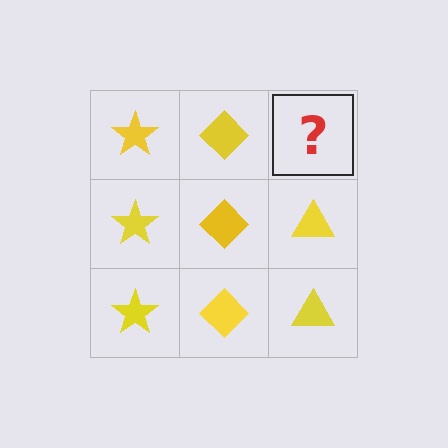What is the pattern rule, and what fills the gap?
The rule is that each column has a consistent shape. The gap should be filled with a yellow triangle.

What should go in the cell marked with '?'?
The missing cell should contain a yellow triangle.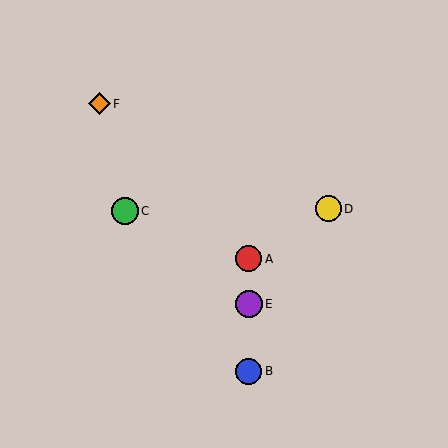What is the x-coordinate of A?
Object A is at x≈249.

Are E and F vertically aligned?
No, E is at x≈249 and F is at x≈100.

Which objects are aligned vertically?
Objects A, B, E are aligned vertically.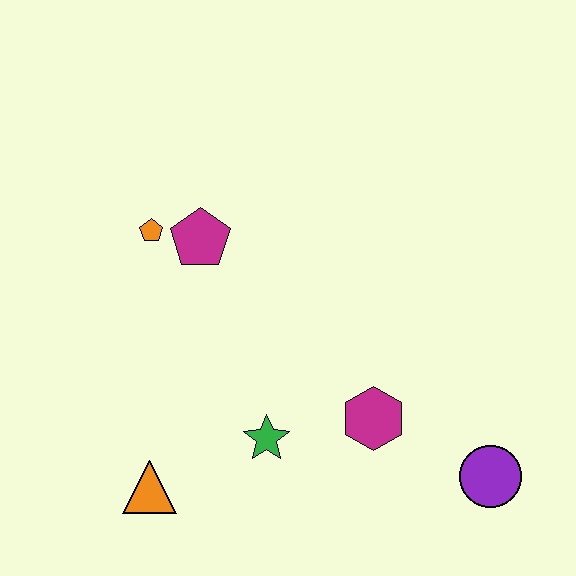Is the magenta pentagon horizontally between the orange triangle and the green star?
Yes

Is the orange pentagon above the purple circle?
Yes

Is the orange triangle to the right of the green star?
No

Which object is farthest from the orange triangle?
The purple circle is farthest from the orange triangle.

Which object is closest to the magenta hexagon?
The green star is closest to the magenta hexagon.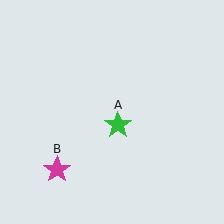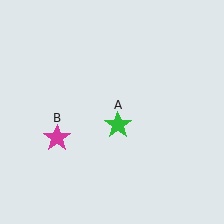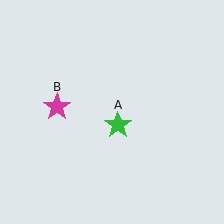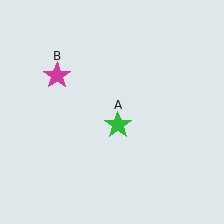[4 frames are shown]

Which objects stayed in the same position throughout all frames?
Green star (object A) remained stationary.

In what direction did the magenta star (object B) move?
The magenta star (object B) moved up.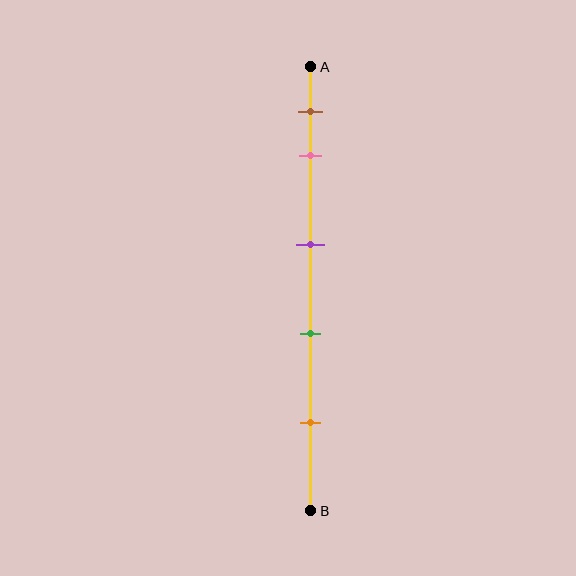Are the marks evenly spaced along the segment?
No, the marks are not evenly spaced.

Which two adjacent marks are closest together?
The brown and pink marks are the closest adjacent pair.